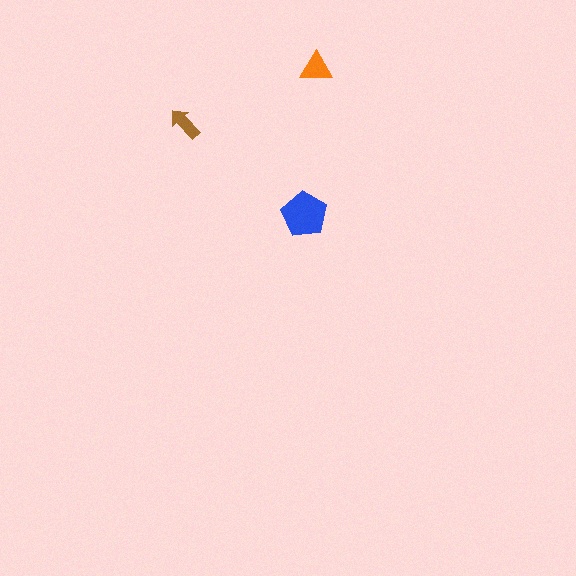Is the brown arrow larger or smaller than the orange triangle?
Smaller.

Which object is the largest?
The blue pentagon.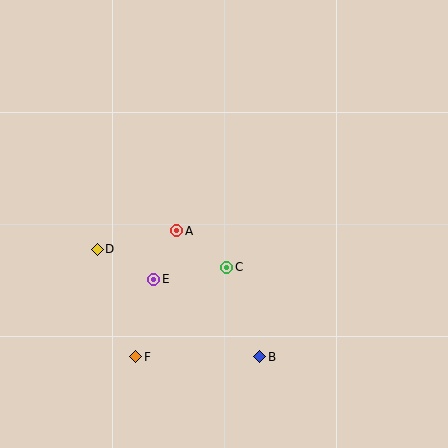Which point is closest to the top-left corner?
Point D is closest to the top-left corner.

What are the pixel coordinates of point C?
Point C is at (227, 267).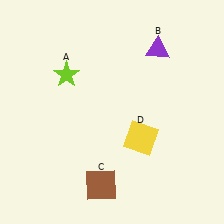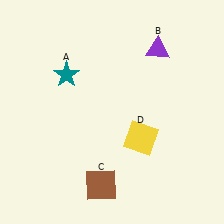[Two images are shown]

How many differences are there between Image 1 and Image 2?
There is 1 difference between the two images.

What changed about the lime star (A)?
In Image 1, A is lime. In Image 2, it changed to teal.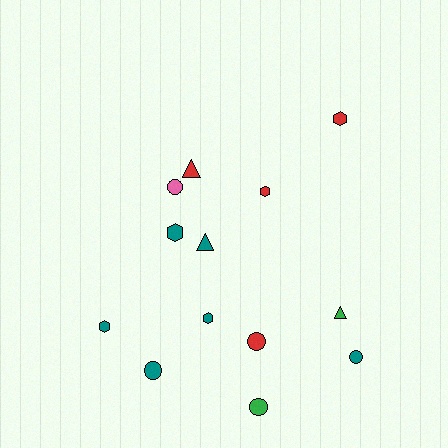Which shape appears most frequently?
Circle, with 5 objects.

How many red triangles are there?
There is 1 red triangle.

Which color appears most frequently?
Teal, with 6 objects.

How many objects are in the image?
There are 13 objects.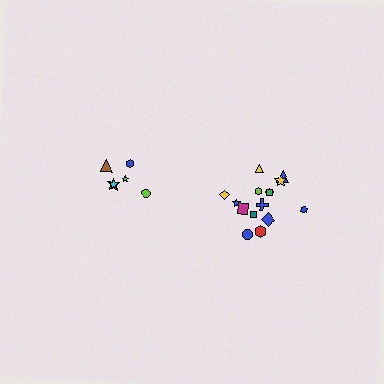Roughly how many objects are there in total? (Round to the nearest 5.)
Roughly 20 objects in total.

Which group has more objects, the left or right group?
The right group.